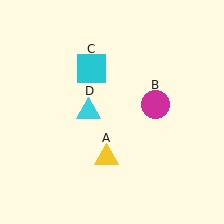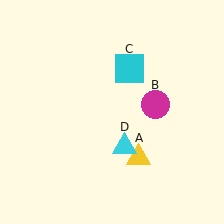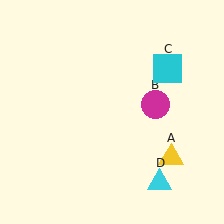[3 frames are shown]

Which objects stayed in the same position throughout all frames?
Magenta circle (object B) remained stationary.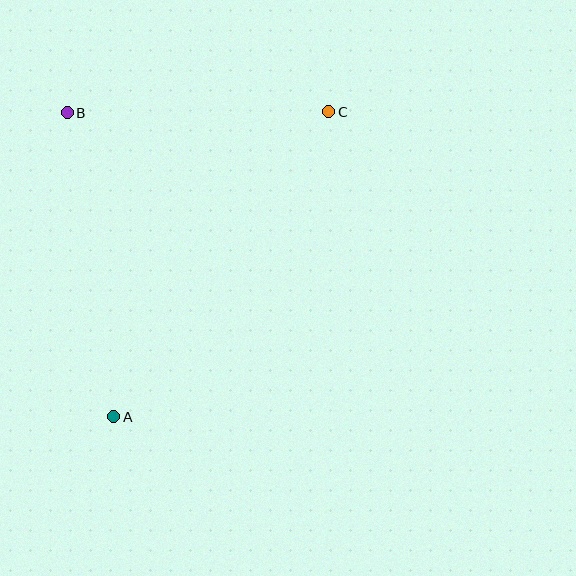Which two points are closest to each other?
Points B and C are closest to each other.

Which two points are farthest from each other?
Points A and C are farthest from each other.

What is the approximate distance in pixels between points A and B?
The distance between A and B is approximately 307 pixels.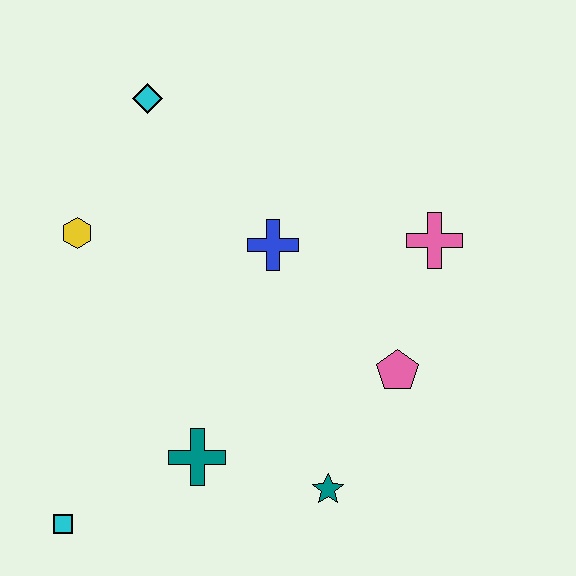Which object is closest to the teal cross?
The teal star is closest to the teal cross.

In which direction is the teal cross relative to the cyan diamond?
The teal cross is below the cyan diamond.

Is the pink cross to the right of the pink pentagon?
Yes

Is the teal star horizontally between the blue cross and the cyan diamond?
No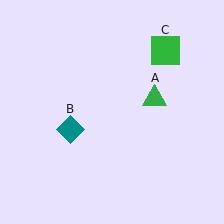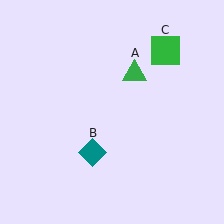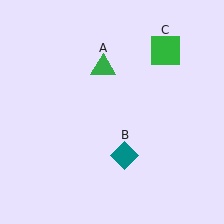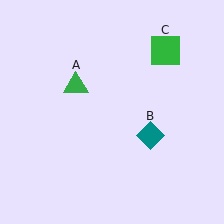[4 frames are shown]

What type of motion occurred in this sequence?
The green triangle (object A), teal diamond (object B) rotated counterclockwise around the center of the scene.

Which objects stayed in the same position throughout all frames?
Green square (object C) remained stationary.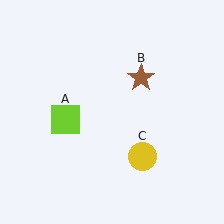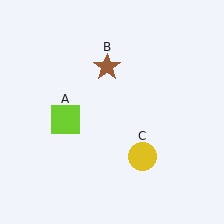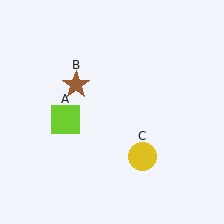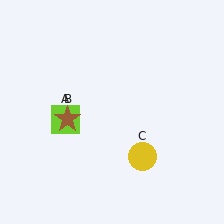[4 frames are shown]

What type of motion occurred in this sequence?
The brown star (object B) rotated counterclockwise around the center of the scene.